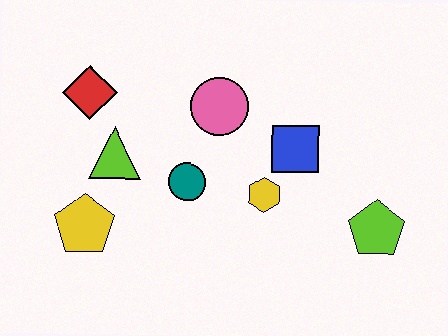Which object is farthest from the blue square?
The yellow pentagon is farthest from the blue square.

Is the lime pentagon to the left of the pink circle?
No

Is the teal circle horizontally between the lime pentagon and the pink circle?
No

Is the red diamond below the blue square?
No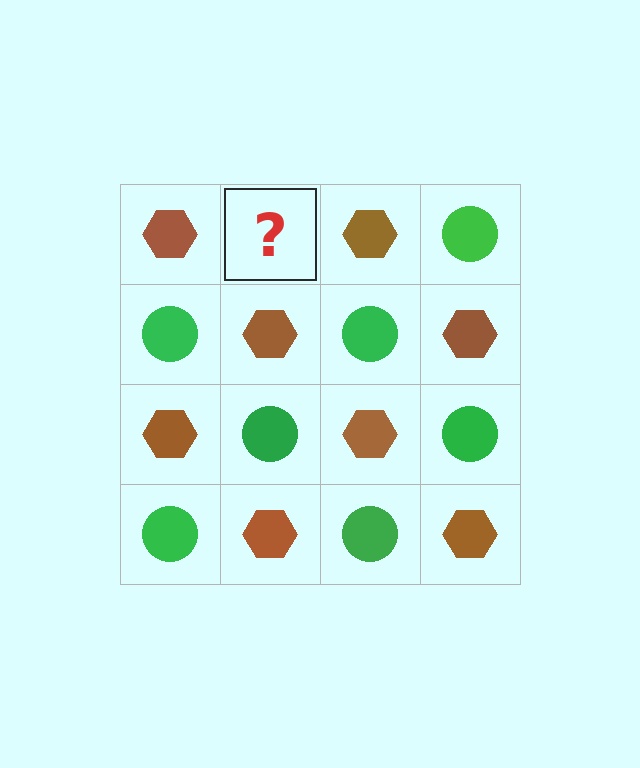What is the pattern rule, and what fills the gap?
The rule is that it alternates brown hexagon and green circle in a checkerboard pattern. The gap should be filled with a green circle.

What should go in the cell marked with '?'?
The missing cell should contain a green circle.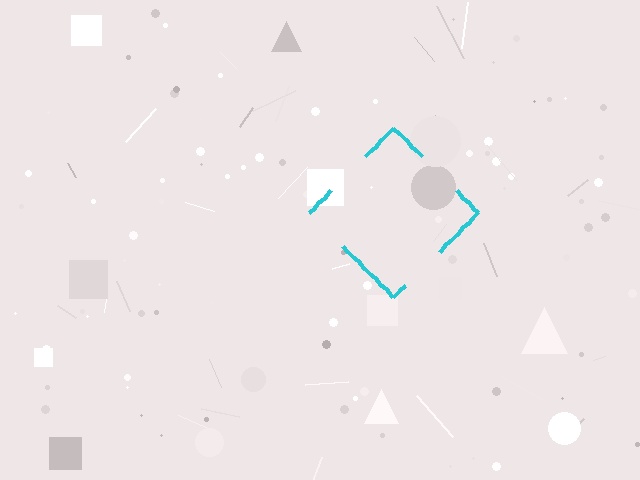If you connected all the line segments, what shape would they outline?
They would outline a diamond.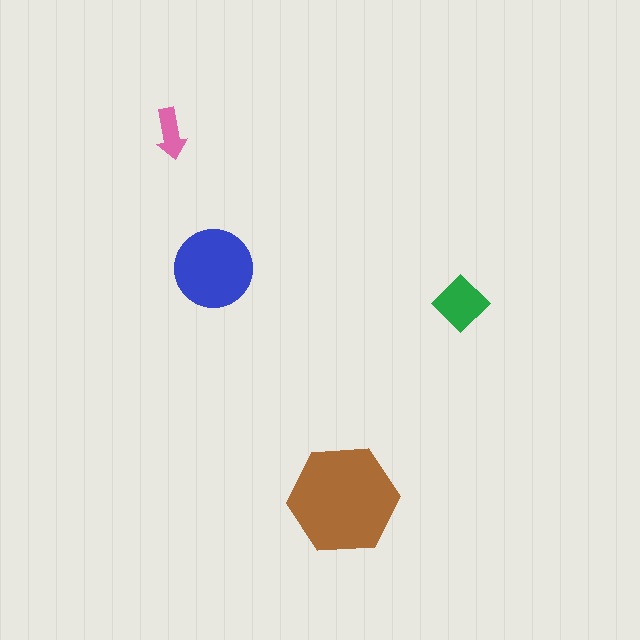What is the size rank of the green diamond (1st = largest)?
3rd.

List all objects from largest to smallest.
The brown hexagon, the blue circle, the green diamond, the pink arrow.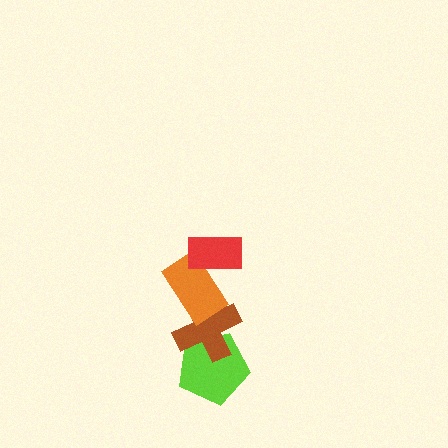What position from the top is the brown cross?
The brown cross is 3rd from the top.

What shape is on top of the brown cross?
The orange rectangle is on top of the brown cross.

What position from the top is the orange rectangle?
The orange rectangle is 2nd from the top.